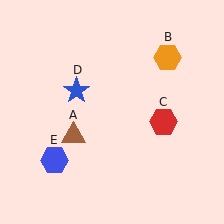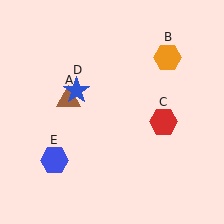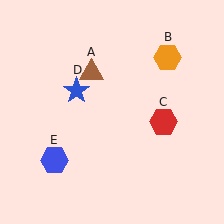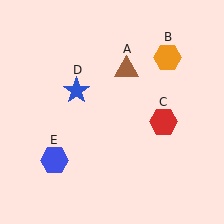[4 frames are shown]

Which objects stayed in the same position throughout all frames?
Orange hexagon (object B) and red hexagon (object C) and blue star (object D) and blue hexagon (object E) remained stationary.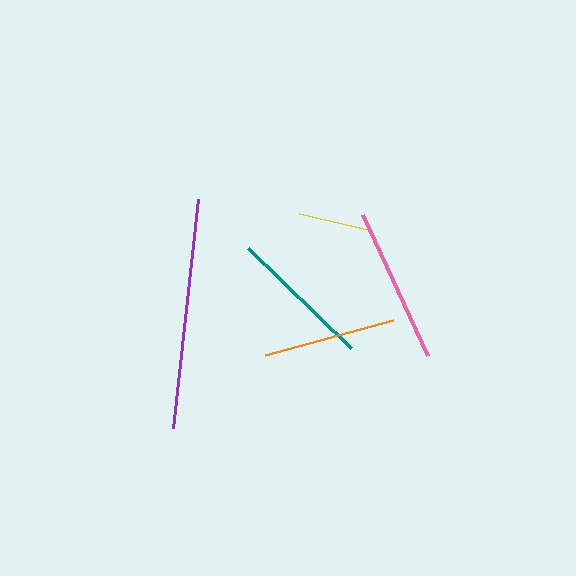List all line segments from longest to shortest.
From longest to shortest: purple, pink, teal, orange, yellow.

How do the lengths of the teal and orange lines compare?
The teal and orange lines are approximately the same length.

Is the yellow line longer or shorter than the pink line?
The pink line is longer than the yellow line.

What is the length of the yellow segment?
The yellow segment is approximately 76 pixels long.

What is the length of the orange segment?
The orange segment is approximately 132 pixels long.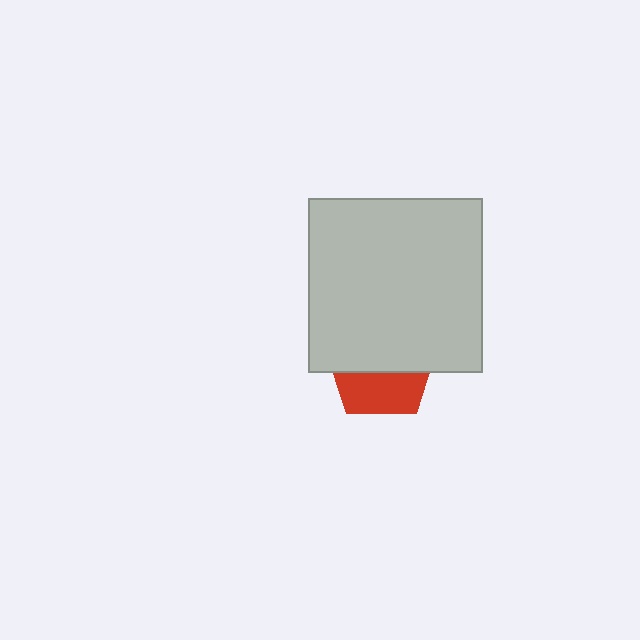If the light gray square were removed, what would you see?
You would see the complete red pentagon.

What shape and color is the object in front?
The object in front is a light gray square.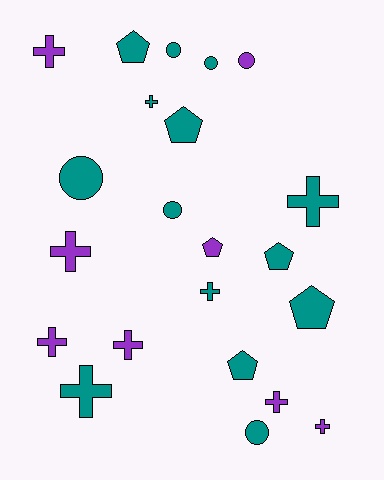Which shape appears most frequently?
Cross, with 10 objects.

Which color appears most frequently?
Teal, with 14 objects.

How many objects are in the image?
There are 22 objects.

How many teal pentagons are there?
There are 5 teal pentagons.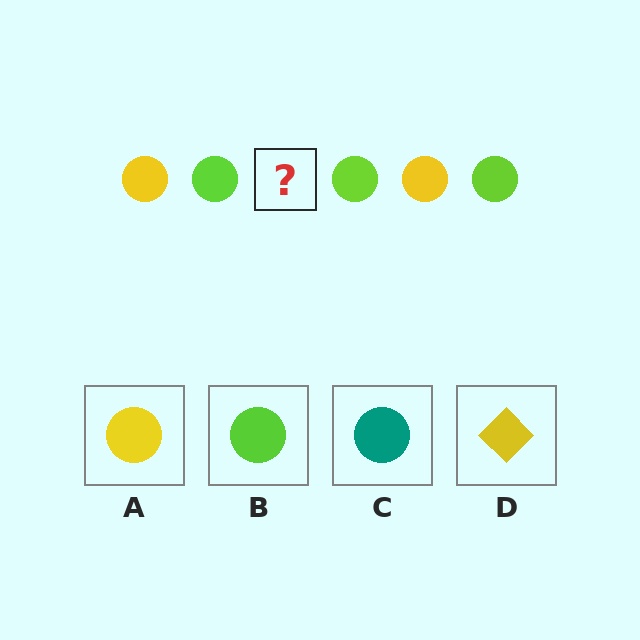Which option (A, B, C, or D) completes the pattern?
A.